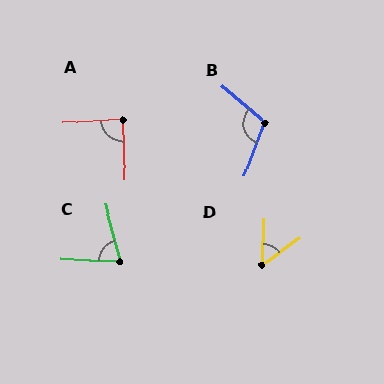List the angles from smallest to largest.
D (51°), C (73°), A (88°), B (111°).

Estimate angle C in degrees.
Approximately 73 degrees.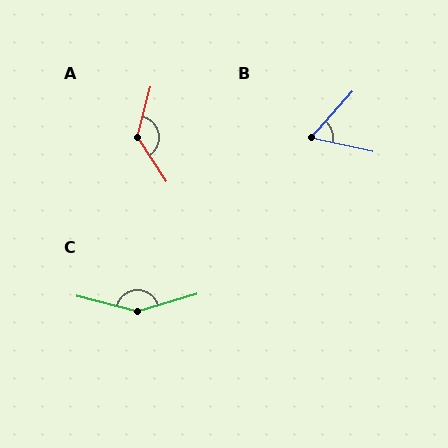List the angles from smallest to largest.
B (60°), A (131°), C (149°).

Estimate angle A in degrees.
Approximately 131 degrees.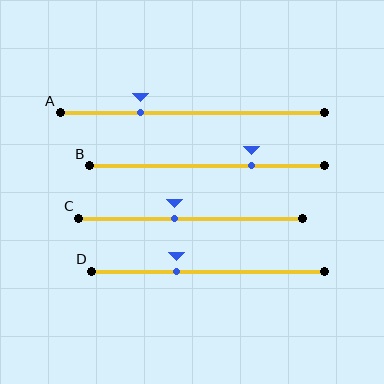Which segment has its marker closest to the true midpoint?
Segment C has its marker closest to the true midpoint.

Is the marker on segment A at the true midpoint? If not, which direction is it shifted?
No, the marker on segment A is shifted to the left by about 19% of the segment length.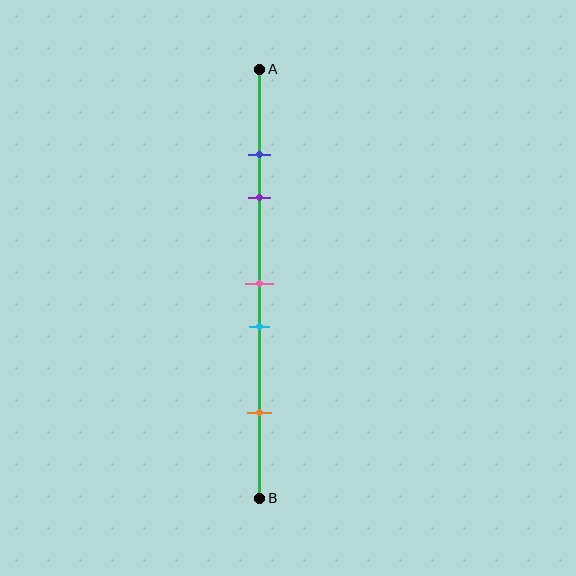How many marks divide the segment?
There are 5 marks dividing the segment.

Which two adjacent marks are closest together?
The blue and purple marks are the closest adjacent pair.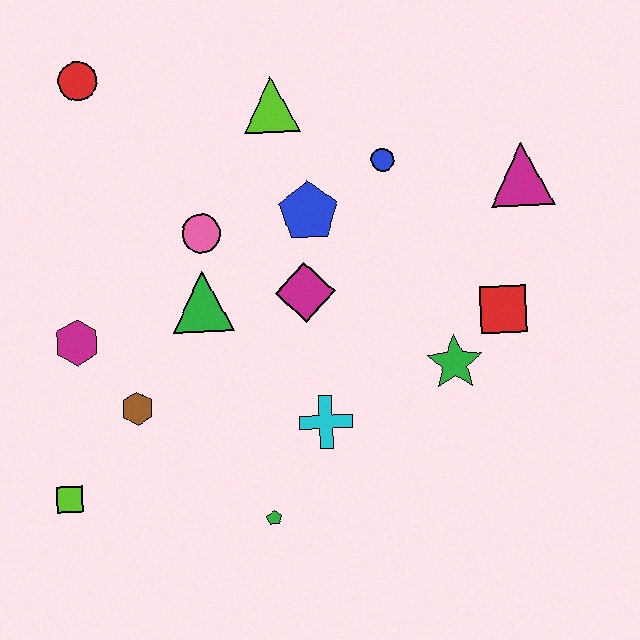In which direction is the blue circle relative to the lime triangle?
The blue circle is to the right of the lime triangle.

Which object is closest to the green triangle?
The pink circle is closest to the green triangle.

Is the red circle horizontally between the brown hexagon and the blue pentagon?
No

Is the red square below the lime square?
No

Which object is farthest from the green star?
The red circle is farthest from the green star.